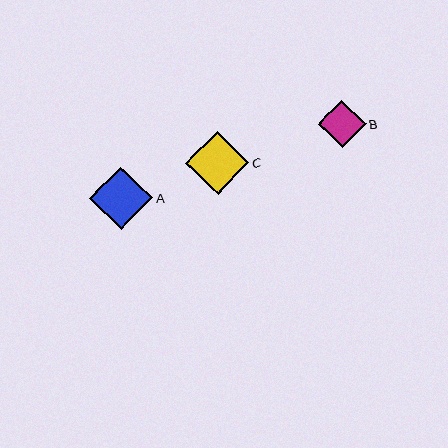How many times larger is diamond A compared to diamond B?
Diamond A is approximately 1.3 times the size of diamond B.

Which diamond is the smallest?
Diamond B is the smallest with a size of approximately 47 pixels.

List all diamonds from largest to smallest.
From largest to smallest: C, A, B.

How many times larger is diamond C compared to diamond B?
Diamond C is approximately 1.3 times the size of diamond B.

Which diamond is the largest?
Diamond C is the largest with a size of approximately 63 pixels.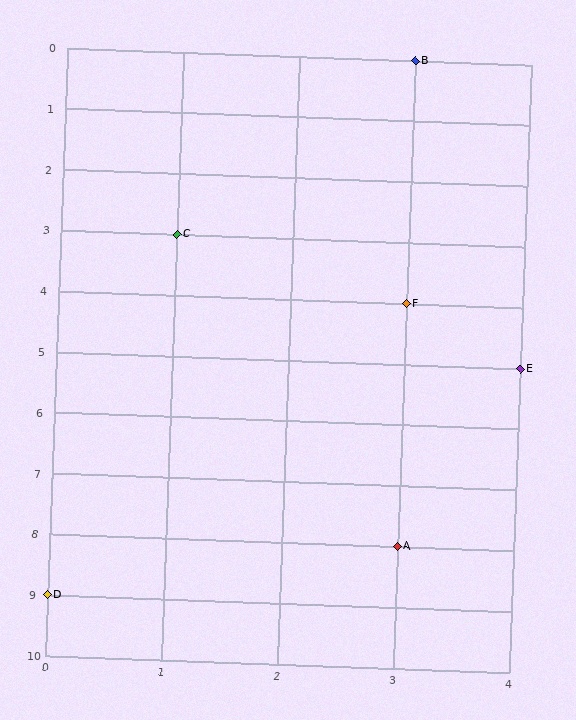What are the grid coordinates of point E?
Point E is at grid coordinates (4, 5).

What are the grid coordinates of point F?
Point F is at grid coordinates (3, 4).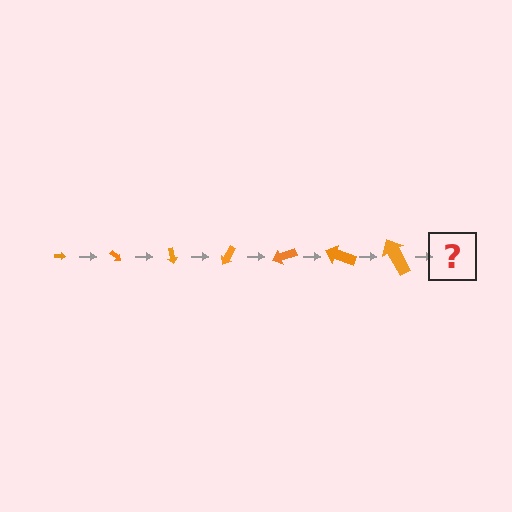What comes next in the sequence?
The next element should be an arrow, larger than the previous one and rotated 280 degrees from the start.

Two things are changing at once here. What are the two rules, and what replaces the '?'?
The two rules are that the arrow grows larger each step and it rotates 40 degrees each step. The '?' should be an arrow, larger than the previous one and rotated 280 degrees from the start.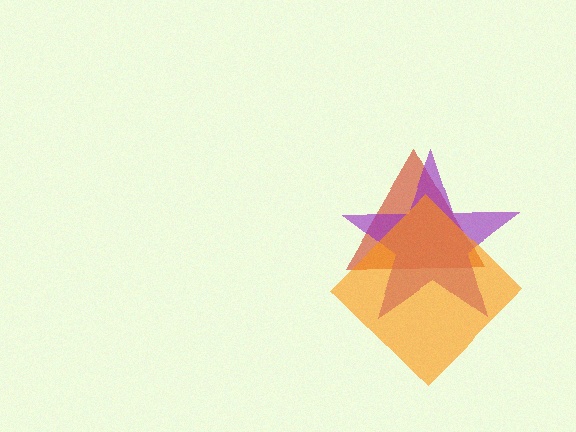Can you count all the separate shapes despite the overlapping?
Yes, there are 3 separate shapes.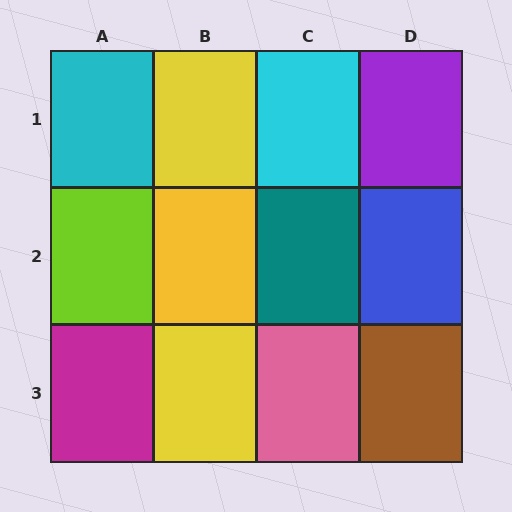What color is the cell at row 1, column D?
Purple.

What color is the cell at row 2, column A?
Lime.